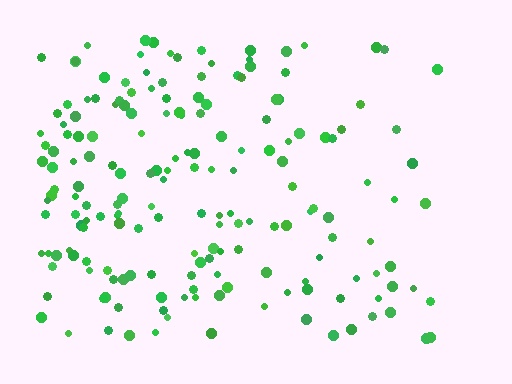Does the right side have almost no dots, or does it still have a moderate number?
Still a moderate number, just noticeably fewer than the left.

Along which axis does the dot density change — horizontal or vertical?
Horizontal.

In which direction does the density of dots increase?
From right to left, with the left side densest.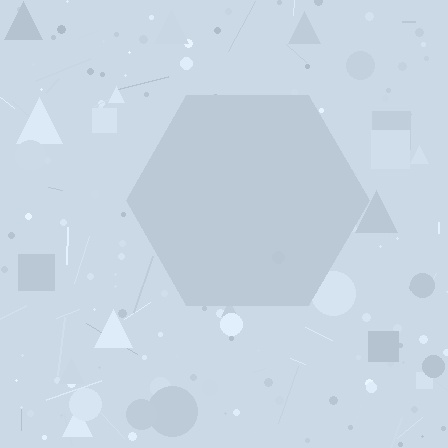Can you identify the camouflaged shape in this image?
The camouflaged shape is a hexagon.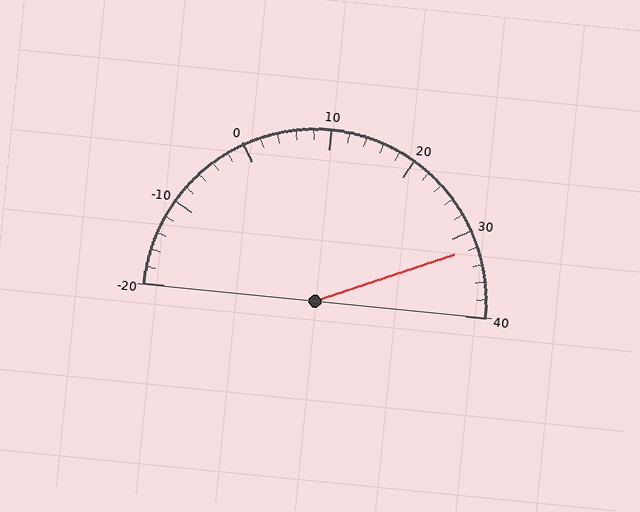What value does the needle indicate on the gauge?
The needle indicates approximately 32.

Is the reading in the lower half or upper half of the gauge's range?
The reading is in the upper half of the range (-20 to 40).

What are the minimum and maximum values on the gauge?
The gauge ranges from -20 to 40.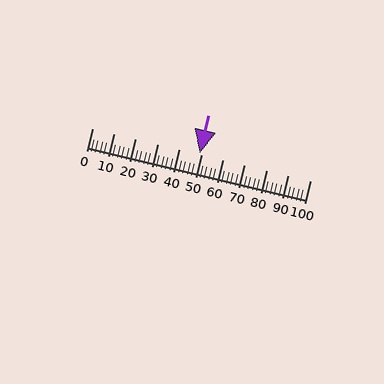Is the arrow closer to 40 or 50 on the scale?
The arrow is closer to 50.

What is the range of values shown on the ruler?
The ruler shows values from 0 to 100.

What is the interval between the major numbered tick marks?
The major tick marks are spaced 10 units apart.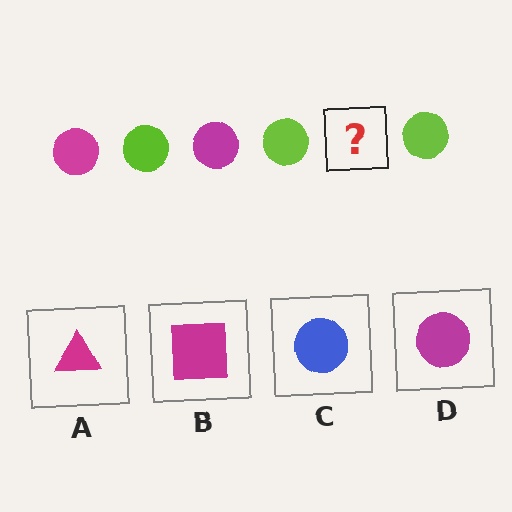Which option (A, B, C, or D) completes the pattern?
D.